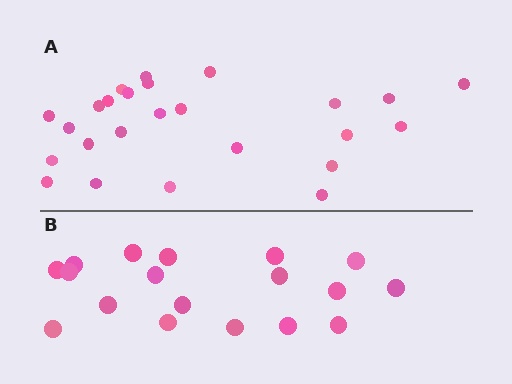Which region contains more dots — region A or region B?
Region A (the top region) has more dots.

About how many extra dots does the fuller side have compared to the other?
Region A has roughly 8 or so more dots than region B.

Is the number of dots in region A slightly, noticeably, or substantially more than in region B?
Region A has noticeably more, but not dramatically so. The ratio is roughly 1.4 to 1.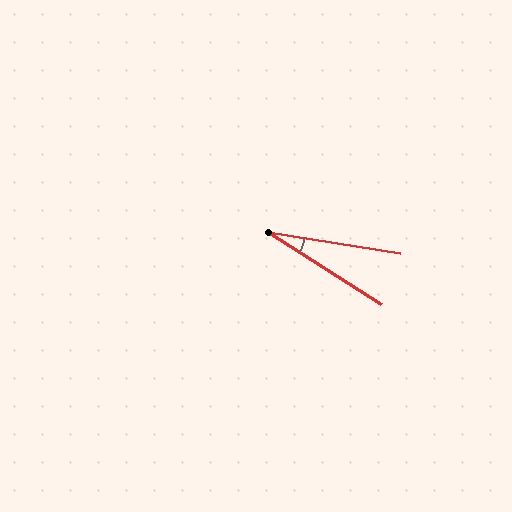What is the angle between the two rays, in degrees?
Approximately 23 degrees.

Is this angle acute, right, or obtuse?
It is acute.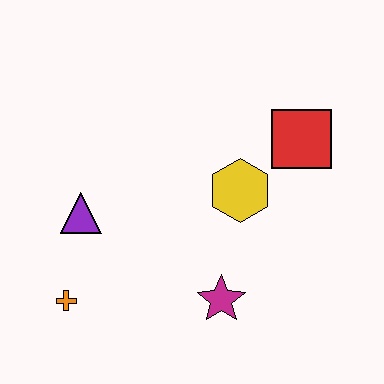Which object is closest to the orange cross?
The purple triangle is closest to the orange cross.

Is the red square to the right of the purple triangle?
Yes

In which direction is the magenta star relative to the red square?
The magenta star is below the red square.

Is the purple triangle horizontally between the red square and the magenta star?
No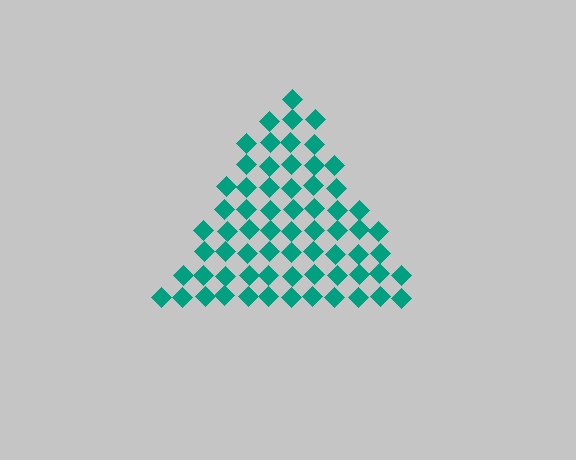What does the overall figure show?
The overall figure shows a triangle.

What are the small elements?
The small elements are diamonds.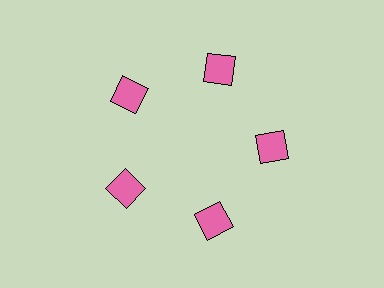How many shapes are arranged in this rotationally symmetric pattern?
There are 5 shapes, arranged in 5 groups of 1.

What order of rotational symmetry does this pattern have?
This pattern has 5-fold rotational symmetry.